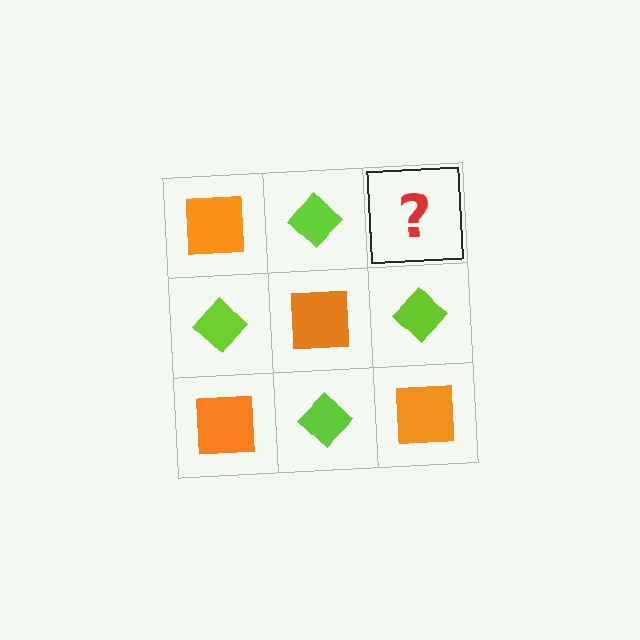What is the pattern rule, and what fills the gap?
The rule is that it alternates orange square and lime diamond in a checkerboard pattern. The gap should be filled with an orange square.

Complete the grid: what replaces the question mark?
The question mark should be replaced with an orange square.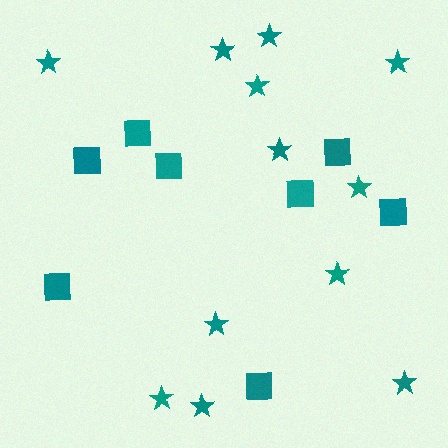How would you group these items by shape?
There are 2 groups: one group of stars (12) and one group of squares (8).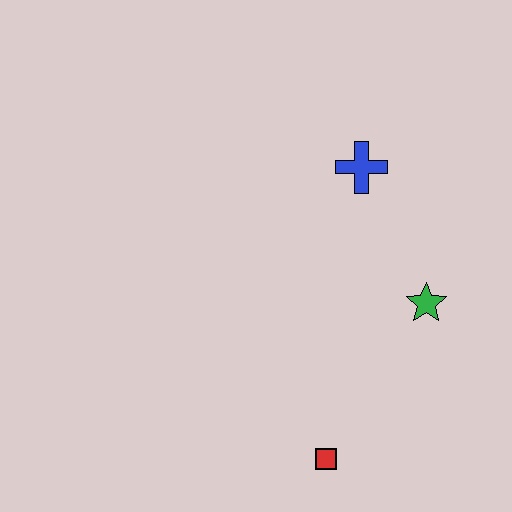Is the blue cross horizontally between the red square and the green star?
Yes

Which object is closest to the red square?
The green star is closest to the red square.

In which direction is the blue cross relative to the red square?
The blue cross is above the red square.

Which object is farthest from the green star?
The red square is farthest from the green star.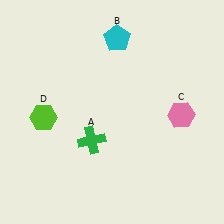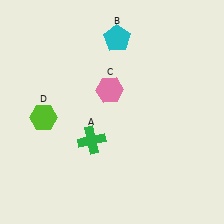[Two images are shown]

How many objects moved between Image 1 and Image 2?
1 object moved between the two images.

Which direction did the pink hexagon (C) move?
The pink hexagon (C) moved left.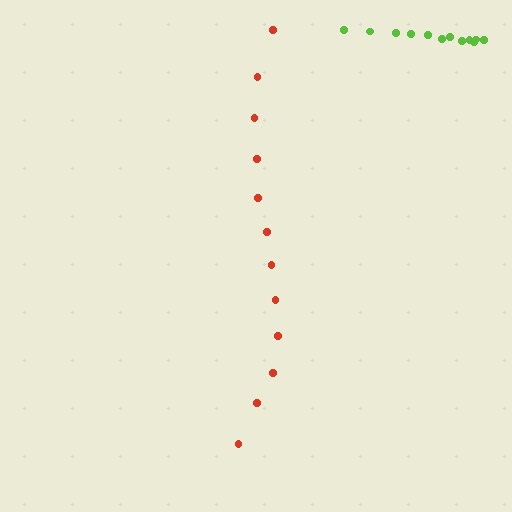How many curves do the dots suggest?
There are 2 distinct paths.